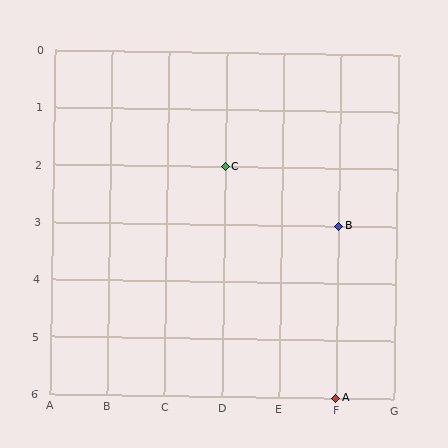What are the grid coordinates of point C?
Point C is at grid coordinates (D, 2).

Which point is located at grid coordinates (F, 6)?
Point A is at (F, 6).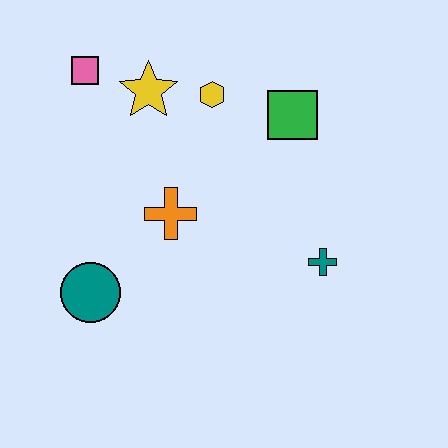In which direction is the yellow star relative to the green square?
The yellow star is to the left of the green square.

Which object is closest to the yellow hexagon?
The yellow star is closest to the yellow hexagon.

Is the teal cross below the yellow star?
Yes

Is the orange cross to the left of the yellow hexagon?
Yes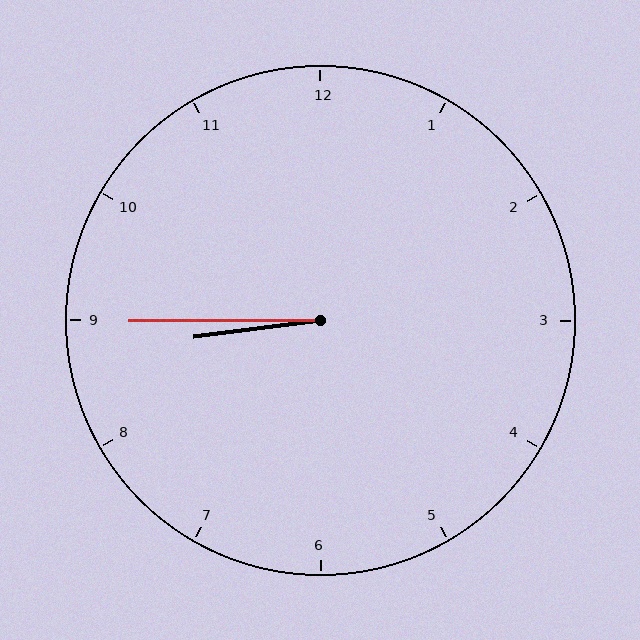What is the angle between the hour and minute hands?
Approximately 8 degrees.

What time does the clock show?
8:45.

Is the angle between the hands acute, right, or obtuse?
It is acute.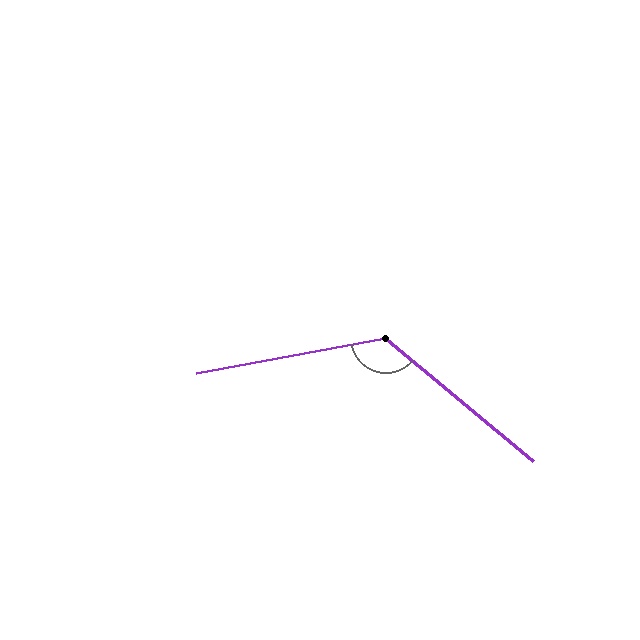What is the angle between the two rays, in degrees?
Approximately 130 degrees.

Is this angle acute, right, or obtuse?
It is obtuse.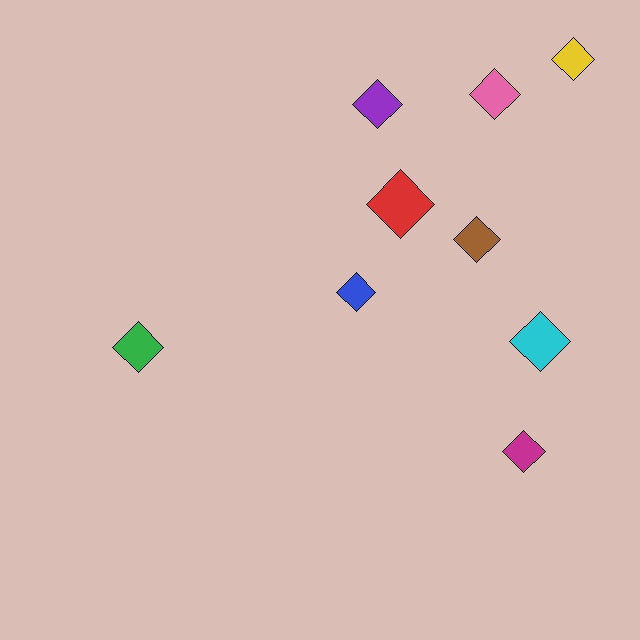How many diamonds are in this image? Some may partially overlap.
There are 9 diamonds.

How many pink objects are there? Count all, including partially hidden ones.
There is 1 pink object.